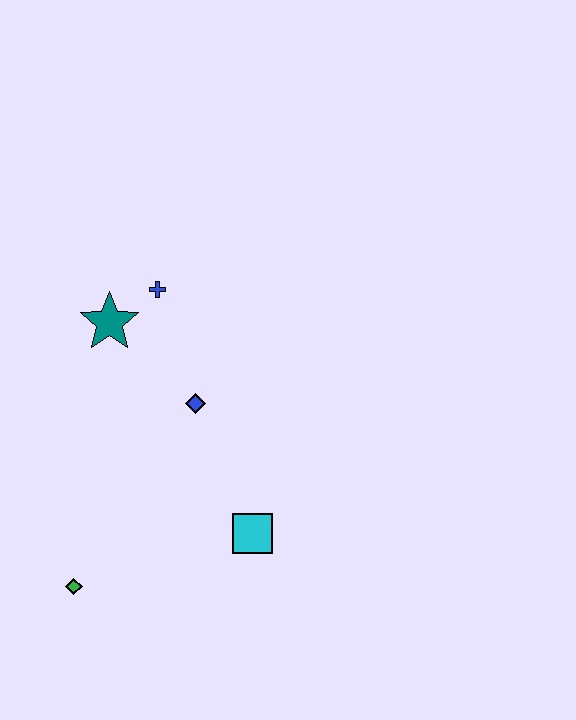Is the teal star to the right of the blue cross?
No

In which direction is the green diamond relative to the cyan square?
The green diamond is to the left of the cyan square.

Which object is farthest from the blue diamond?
The green diamond is farthest from the blue diamond.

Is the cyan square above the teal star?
No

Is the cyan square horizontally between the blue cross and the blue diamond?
No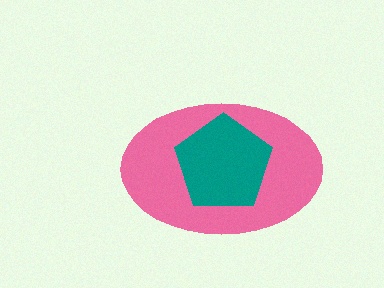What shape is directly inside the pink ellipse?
The teal pentagon.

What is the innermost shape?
The teal pentagon.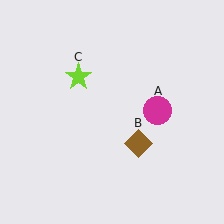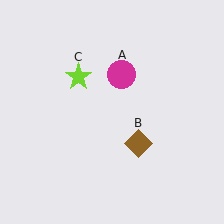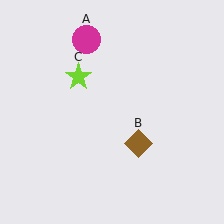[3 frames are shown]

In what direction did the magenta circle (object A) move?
The magenta circle (object A) moved up and to the left.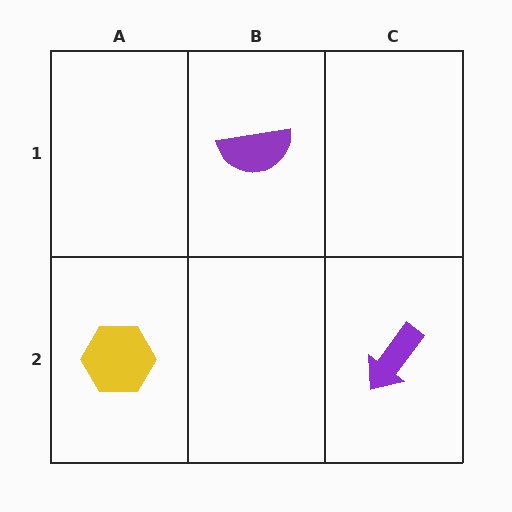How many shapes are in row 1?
1 shape.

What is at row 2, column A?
A yellow hexagon.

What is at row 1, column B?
A purple semicircle.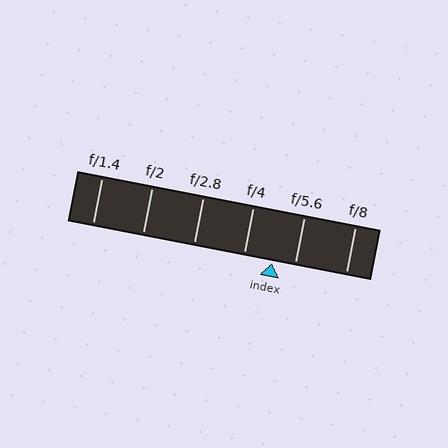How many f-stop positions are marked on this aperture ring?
There are 6 f-stop positions marked.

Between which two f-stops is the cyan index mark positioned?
The index mark is between f/4 and f/5.6.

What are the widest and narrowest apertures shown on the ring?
The widest aperture shown is f/1.4 and the narrowest is f/8.